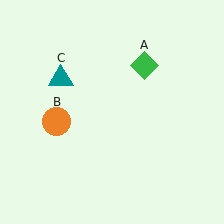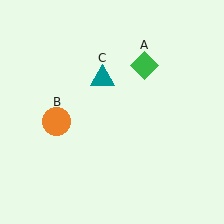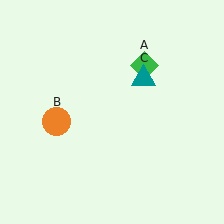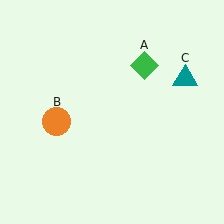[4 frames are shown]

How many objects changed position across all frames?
1 object changed position: teal triangle (object C).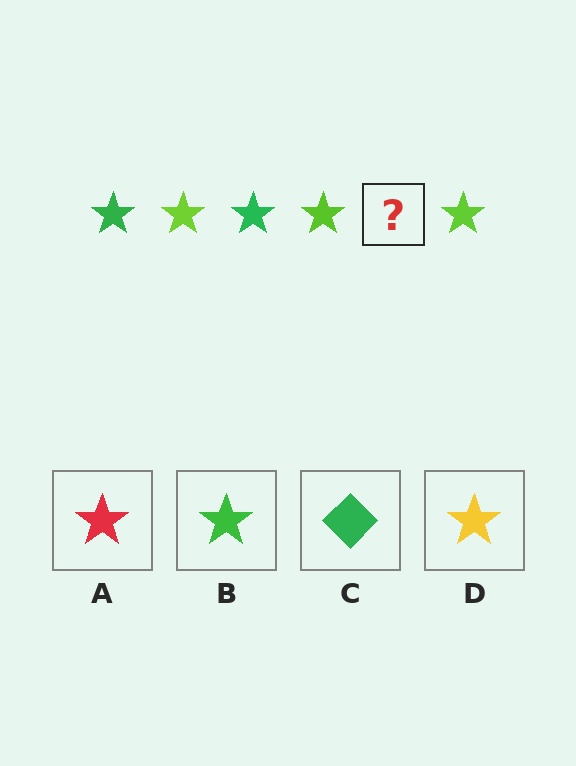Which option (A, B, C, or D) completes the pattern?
B.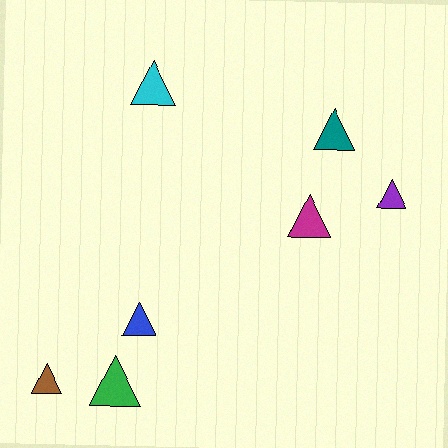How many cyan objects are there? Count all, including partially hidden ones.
There is 1 cyan object.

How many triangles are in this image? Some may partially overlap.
There are 7 triangles.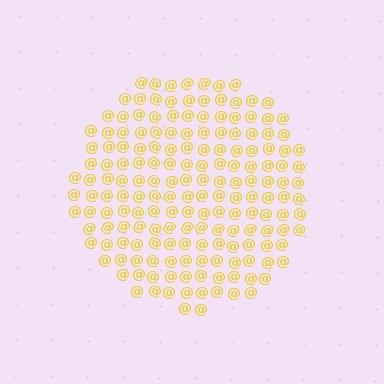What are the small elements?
The small elements are at signs.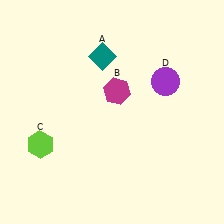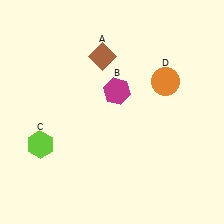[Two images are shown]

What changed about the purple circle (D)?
In Image 1, D is purple. In Image 2, it changed to orange.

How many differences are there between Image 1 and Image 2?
There are 2 differences between the two images.